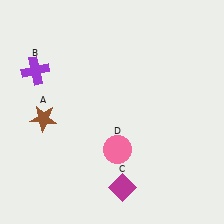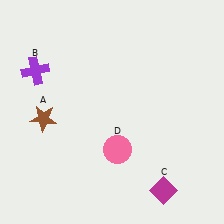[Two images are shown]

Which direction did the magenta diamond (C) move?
The magenta diamond (C) moved right.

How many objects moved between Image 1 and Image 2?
1 object moved between the two images.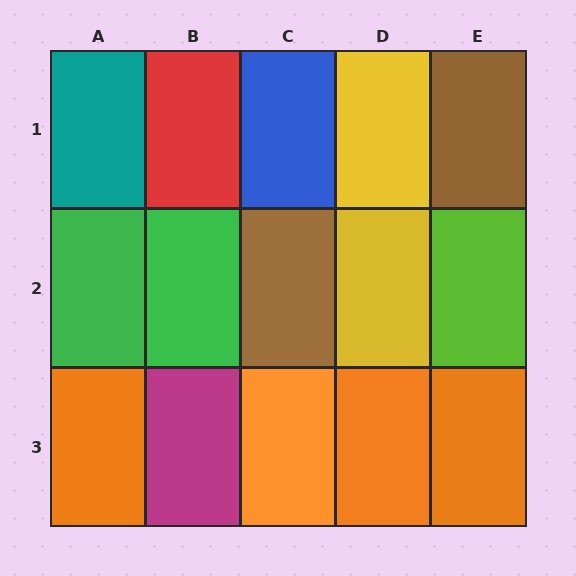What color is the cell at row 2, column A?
Green.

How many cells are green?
2 cells are green.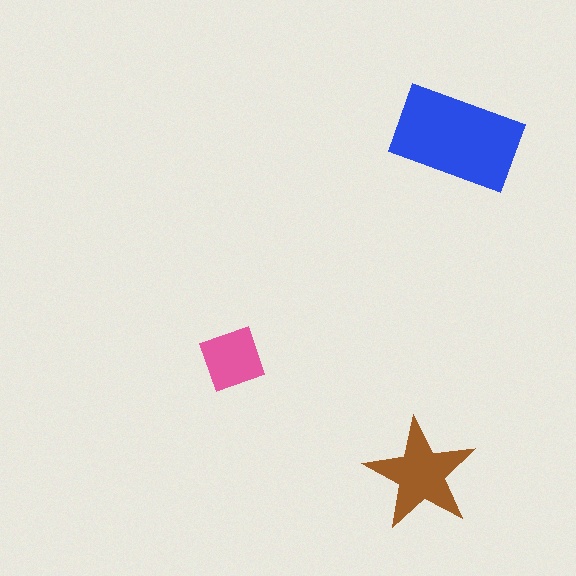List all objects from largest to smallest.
The blue rectangle, the brown star, the pink square.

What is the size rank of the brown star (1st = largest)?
2nd.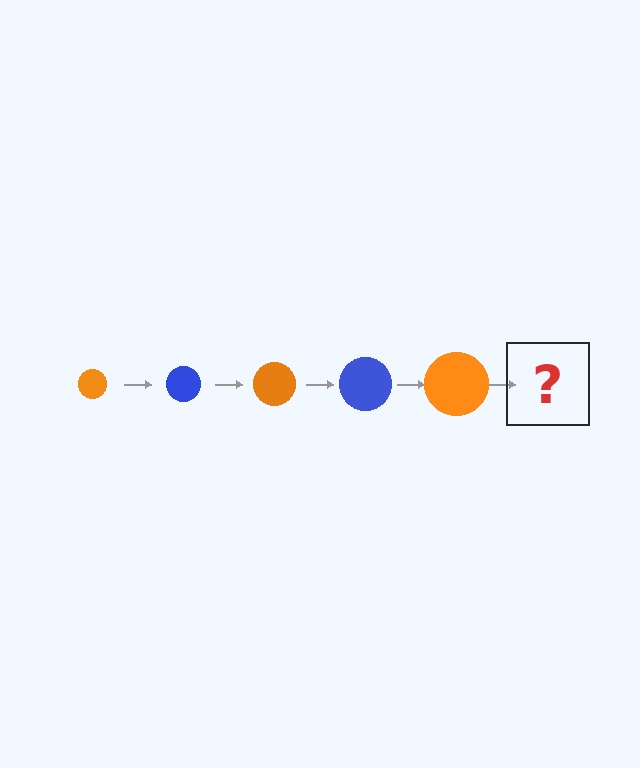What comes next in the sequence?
The next element should be a blue circle, larger than the previous one.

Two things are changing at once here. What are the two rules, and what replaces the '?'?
The two rules are that the circle grows larger each step and the color cycles through orange and blue. The '?' should be a blue circle, larger than the previous one.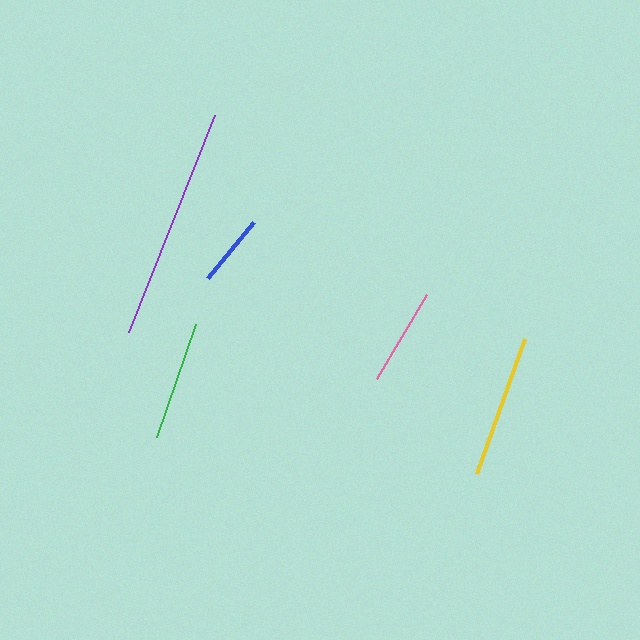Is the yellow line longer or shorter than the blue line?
The yellow line is longer than the blue line.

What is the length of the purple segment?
The purple segment is approximately 233 pixels long.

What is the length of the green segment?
The green segment is approximately 120 pixels long.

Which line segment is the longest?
The purple line is the longest at approximately 233 pixels.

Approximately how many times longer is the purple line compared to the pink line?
The purple line is approximately 2.4 times the length of the pink line.